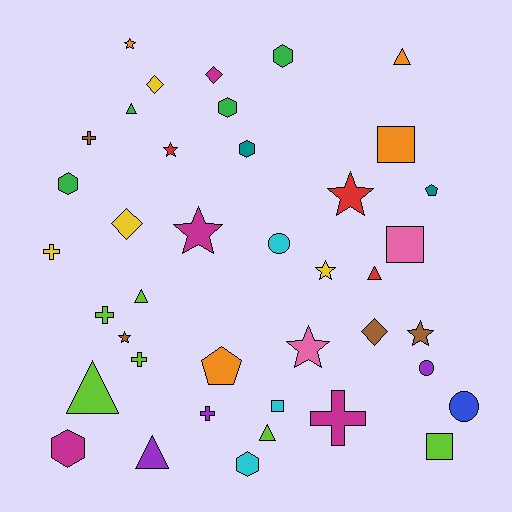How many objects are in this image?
There are 40 objects.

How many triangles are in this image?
There are 7 triangles.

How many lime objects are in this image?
There are 6 lime objects.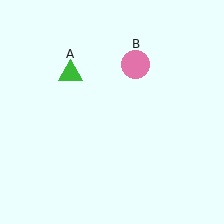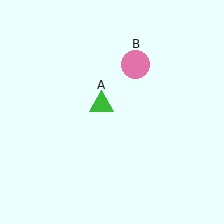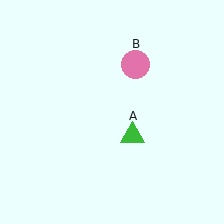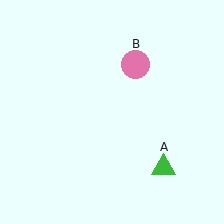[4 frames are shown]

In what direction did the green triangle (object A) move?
The green triangle (object A) moved down and to the right.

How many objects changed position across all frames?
1 object changed position: green triangle (object A).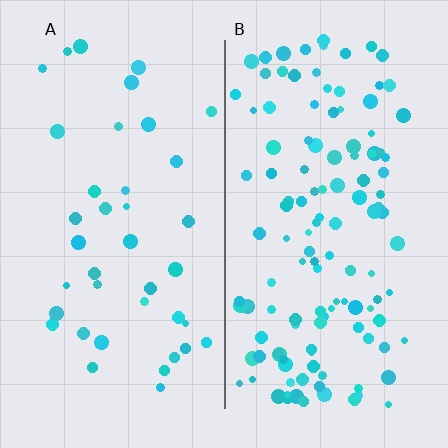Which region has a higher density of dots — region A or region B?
B (the right).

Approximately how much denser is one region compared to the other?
Approximately 3.2× — region B over region A.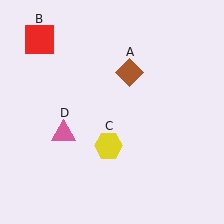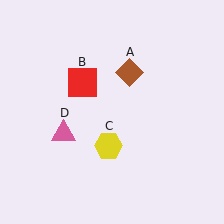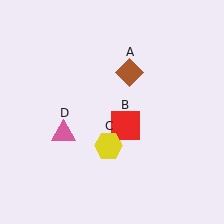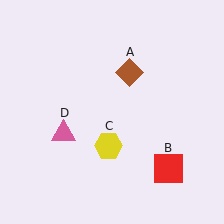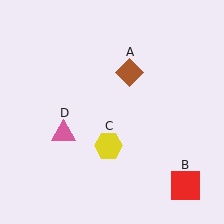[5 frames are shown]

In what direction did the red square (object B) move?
The red square (object B) moved down and to the right.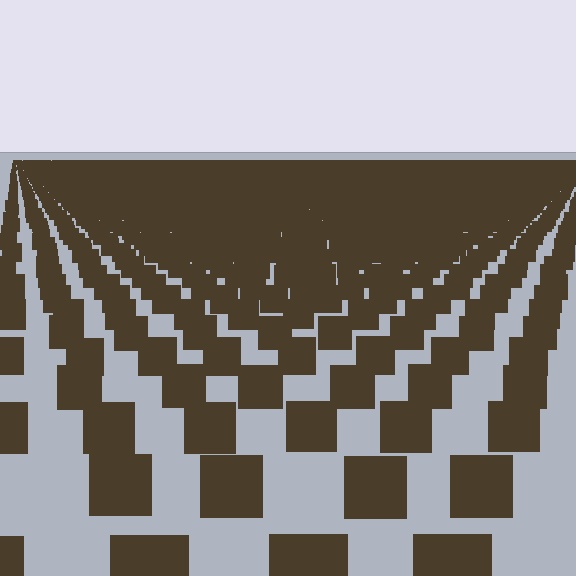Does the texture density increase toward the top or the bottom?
Density increases toward the top.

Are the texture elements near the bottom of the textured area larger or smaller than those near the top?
Larger. Near the bottom, elements are closer to the viewer and appear at a bigger on-screen size.